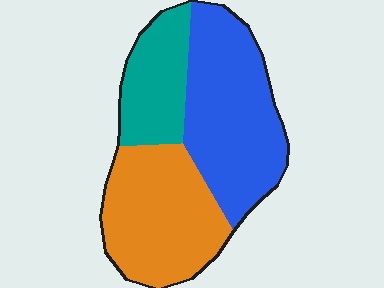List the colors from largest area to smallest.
From largest to smallest: blue, orange, teal.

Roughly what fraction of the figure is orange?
Orange takes up about three eighths (3/8) of the figure.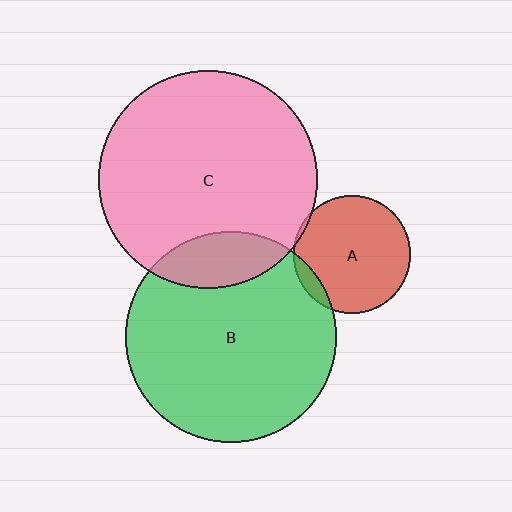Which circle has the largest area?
Circle C (pink).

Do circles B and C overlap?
Yes.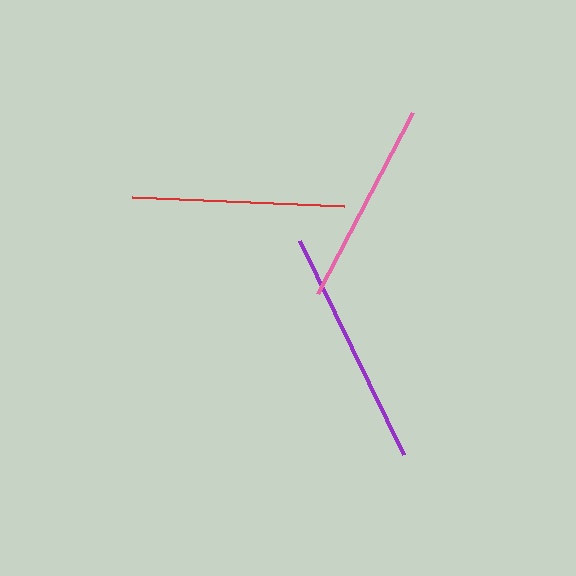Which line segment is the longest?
The purple line is the longest at approximately 238 pixels.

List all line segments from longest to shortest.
From longest to shortest: purple, red, pink.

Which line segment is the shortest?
The pink line is the shortest at approximately 204 pixels.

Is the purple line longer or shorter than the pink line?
The purple line is longer than the pink line.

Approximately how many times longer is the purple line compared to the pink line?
The purple line is approximately 1.2 times the length of the pink line.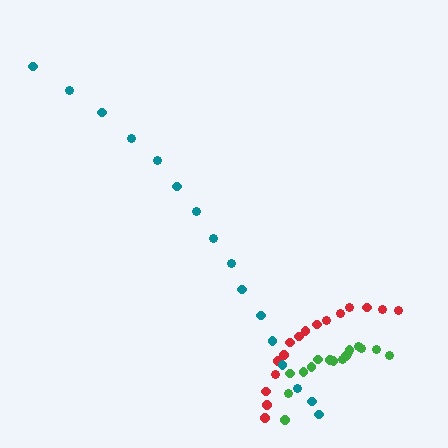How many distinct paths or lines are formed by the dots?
There are 3 distinct paths.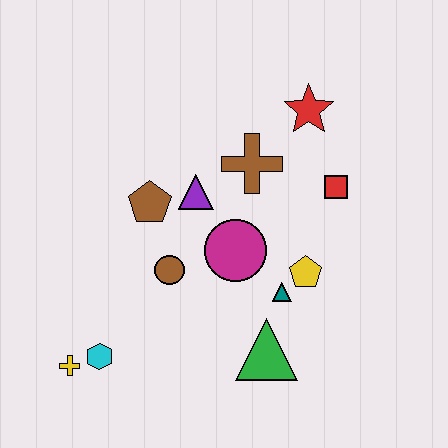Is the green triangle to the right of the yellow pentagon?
No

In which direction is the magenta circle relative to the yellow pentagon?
The magenta circle is to the left of the yellow pentagon.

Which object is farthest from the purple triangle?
The yellow cross is farthest from the purple triangle.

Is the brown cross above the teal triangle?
Yes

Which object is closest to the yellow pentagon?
The teal triangle is closest to the yellow pentagon.